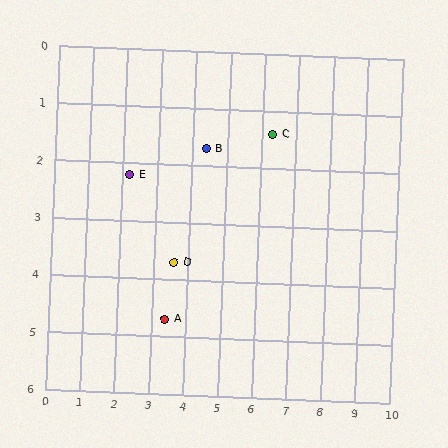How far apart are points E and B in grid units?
Points E and B are about 2.3 grid units apart.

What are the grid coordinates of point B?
Point B is at approximately (4.4, 1.7).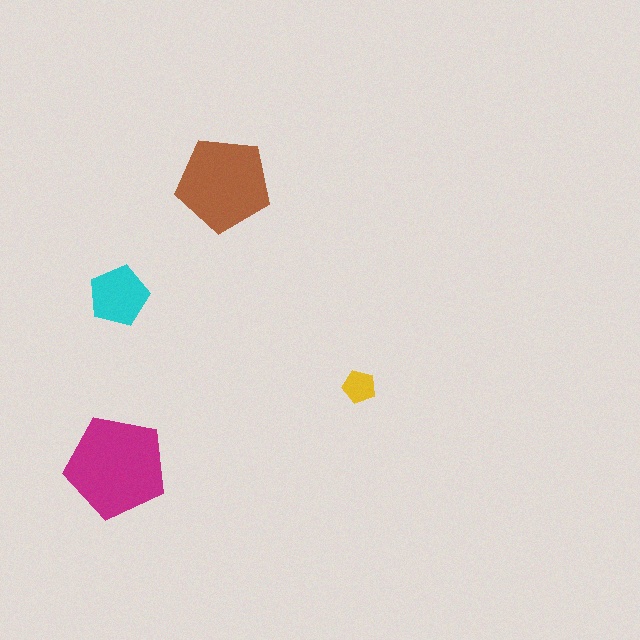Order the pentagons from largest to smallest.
the magenta one, the brown one, the cyan one, the yellow one.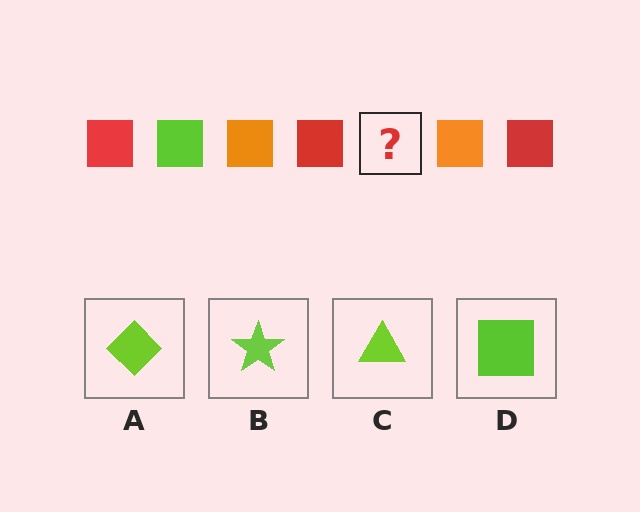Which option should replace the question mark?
Option D.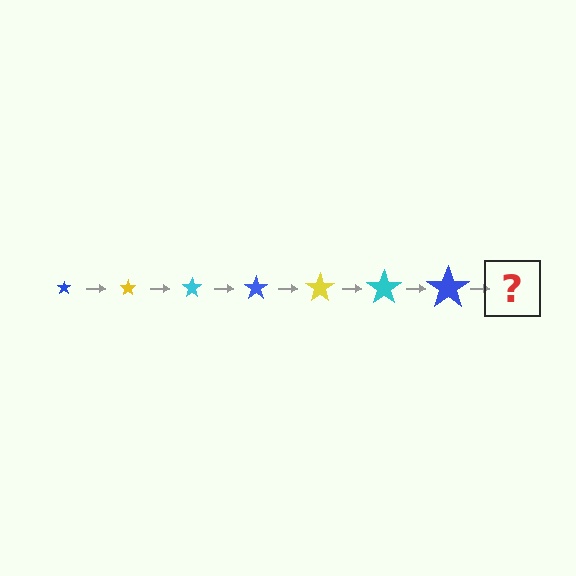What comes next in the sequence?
The next element should be a yellow star, larger than the previous one.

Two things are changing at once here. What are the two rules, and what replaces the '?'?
The two rules are that the star grows larger each step and the color cycles through blue, yellow, and cyan. The '?' should be a yellow star, larger than the previous one.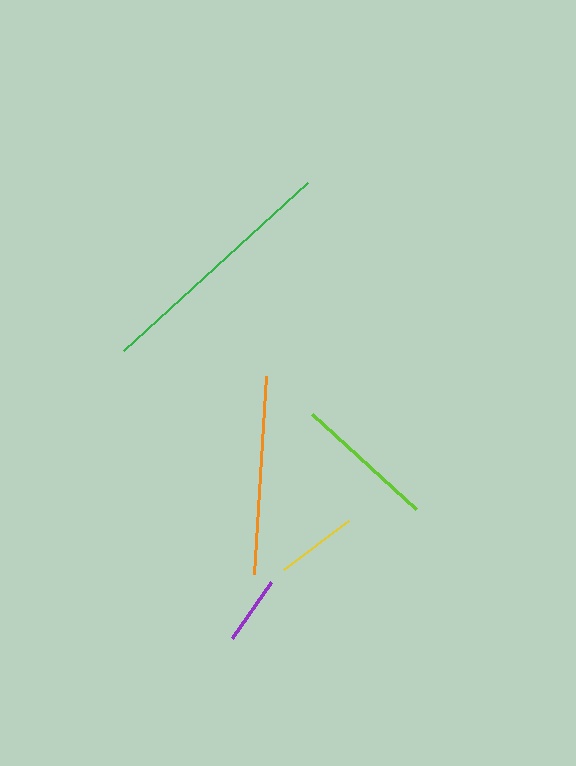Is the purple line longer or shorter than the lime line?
The lime line is longer than the purple line.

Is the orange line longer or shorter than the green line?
The green line is longer than the orange line.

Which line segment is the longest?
The green line is the longest at approximately 249 pixels.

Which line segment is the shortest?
The purple line is the shortest at approximately 69 pixels.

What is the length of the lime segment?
The lime segment is approximately 142 pixels long.